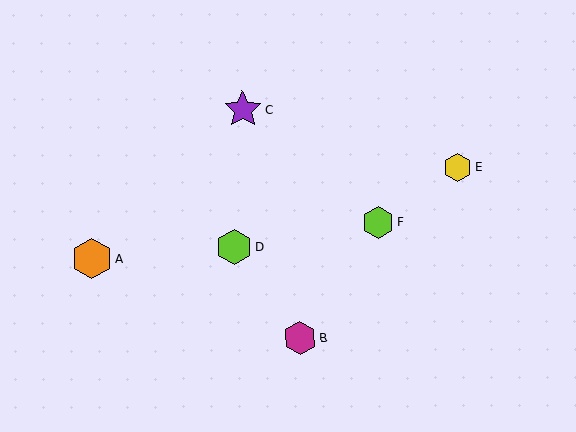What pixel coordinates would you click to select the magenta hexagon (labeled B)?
Click at (300, 338) to select the magenta hexagon B.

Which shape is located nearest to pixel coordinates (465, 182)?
The yellow hexagon (labeled E) at (458, 168) is nearest to that location.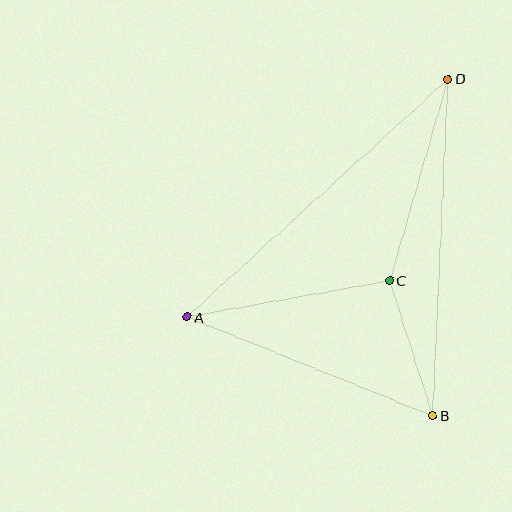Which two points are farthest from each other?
Points A and D are farthest from each other.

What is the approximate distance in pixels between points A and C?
The distance between A and C is approximately 206 pixels.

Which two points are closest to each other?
Points B and C are closest to each other.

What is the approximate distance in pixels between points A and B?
The distance between A and B is approximately 265 pixels.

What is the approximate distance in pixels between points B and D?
The distance between B and D is approximately 337 pixels.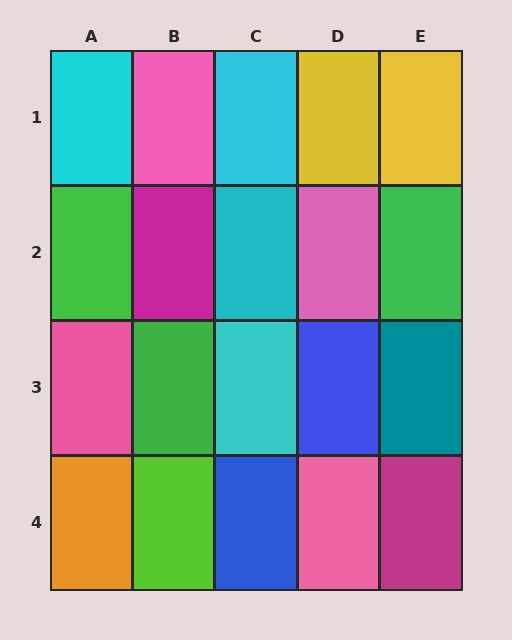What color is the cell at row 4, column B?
Lime.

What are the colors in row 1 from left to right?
Cyan, pink, cyan, yellow, yellow.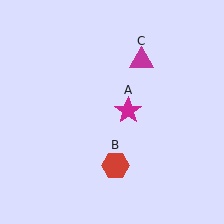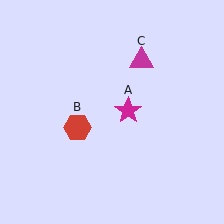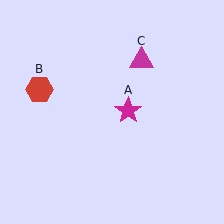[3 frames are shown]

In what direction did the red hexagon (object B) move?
The red hexagon (object B) moved up and to the left.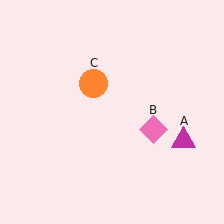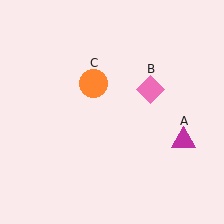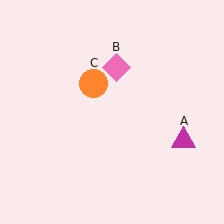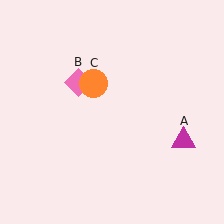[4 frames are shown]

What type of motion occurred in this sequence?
The pink diamond (object B) rotated counterclockwise around the center of the scene.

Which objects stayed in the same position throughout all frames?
Magenta triangle (object A) and orange circle (object C) remained stationary.